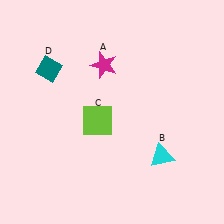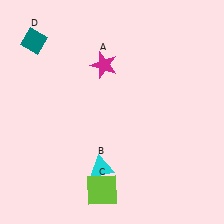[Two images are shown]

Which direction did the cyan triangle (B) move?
The cyan triangle (B) moved left.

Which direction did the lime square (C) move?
The lime square (C) moved down.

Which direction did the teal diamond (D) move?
The teal diamond (D) moved up.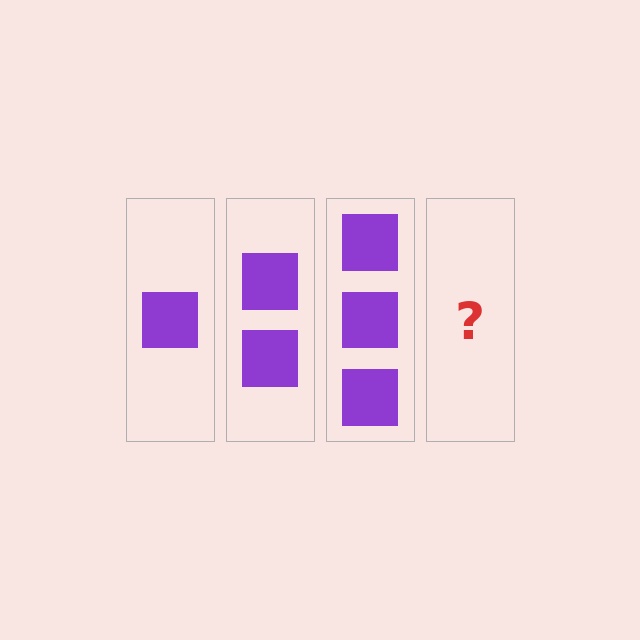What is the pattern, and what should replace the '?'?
The pattern is that each step adds one more square. The '?' should be 4 squares.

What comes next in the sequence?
The next element should be 4 squares.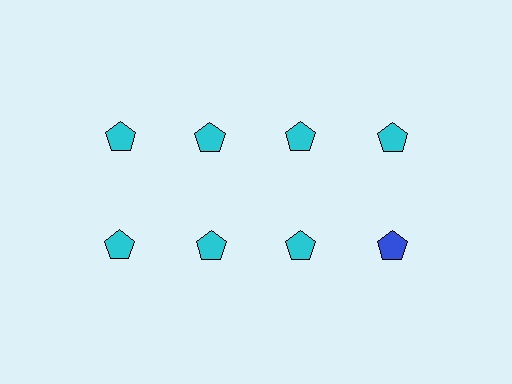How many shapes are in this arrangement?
There are 8 shapes arranged in a grid pattern.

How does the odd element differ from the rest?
It has a different color: blue instead of cyan.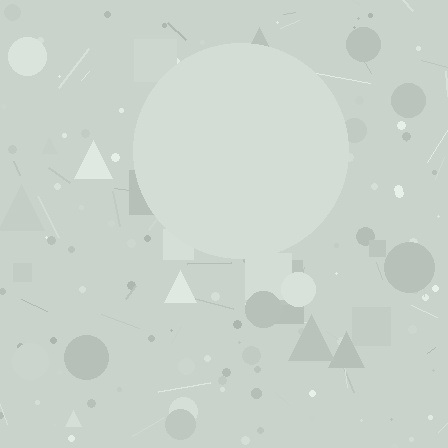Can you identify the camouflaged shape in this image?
The camouflaged shape is a circle.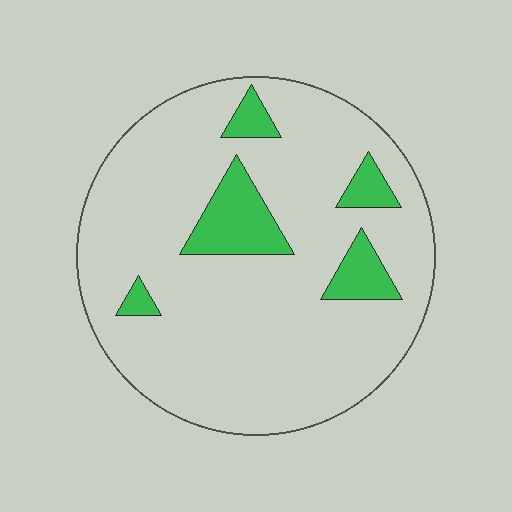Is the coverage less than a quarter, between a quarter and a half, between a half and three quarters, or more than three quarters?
Less than a quarter.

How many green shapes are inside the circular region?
5.